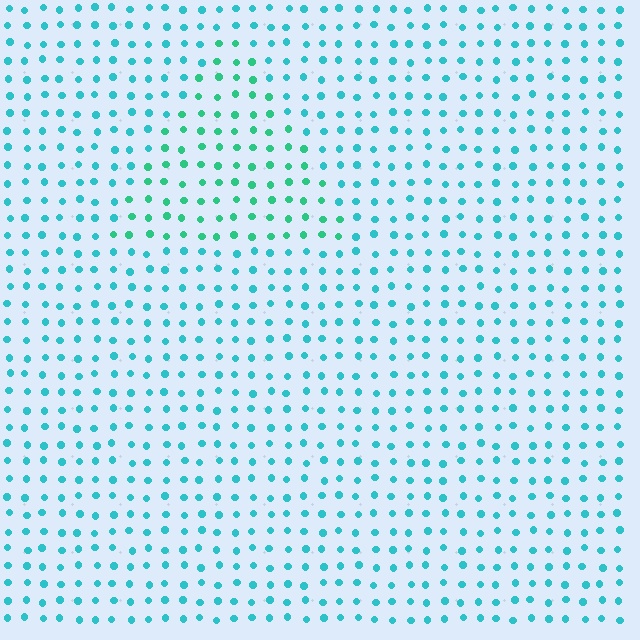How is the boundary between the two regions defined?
The boundary is defined purely by a slight shift in hue (about 28 degrees). Spacing, size, and orientation are identical on both sides.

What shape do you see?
I see a triangle.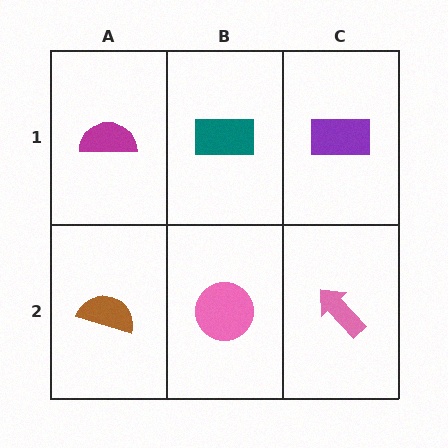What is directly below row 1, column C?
A pink arrow.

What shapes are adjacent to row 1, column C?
A pink arrow (row 2, column C), a teal rectangle (row 1, column B).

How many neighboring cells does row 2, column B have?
3.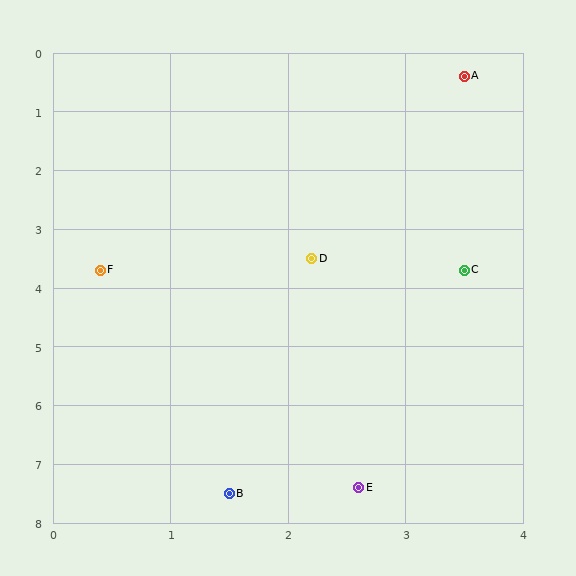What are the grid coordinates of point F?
Point F is at approximately (0.4, 3.7).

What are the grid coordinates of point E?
Point E is at approximately (2.6, 7.4).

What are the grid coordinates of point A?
Point A is at approximately (3.5, 0.4).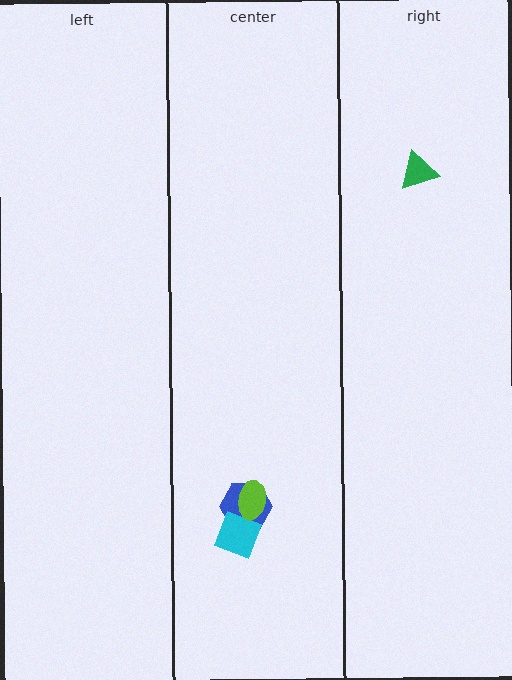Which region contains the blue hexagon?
The center region.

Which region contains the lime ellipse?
The center region.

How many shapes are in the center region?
3.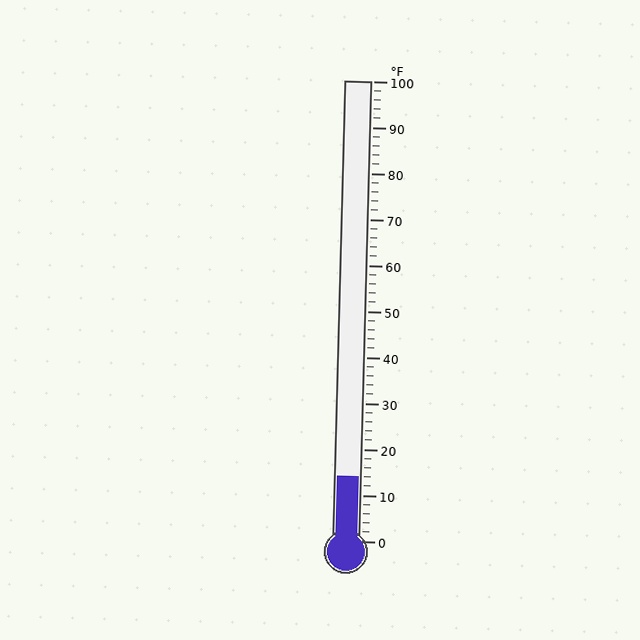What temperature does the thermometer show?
The thermometer shows approximately 14°F.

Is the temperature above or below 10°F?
The temperature is above 10°F.